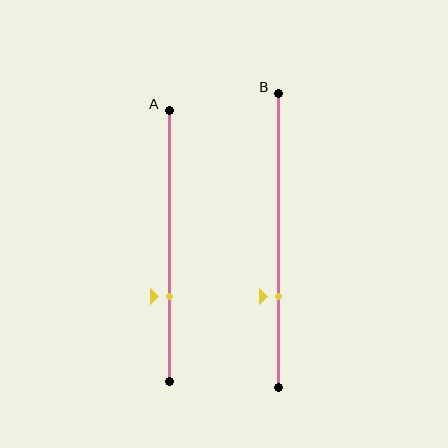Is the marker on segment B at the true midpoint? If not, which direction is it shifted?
No, the marker on segment B is shifted downward by about 19% of the segment length.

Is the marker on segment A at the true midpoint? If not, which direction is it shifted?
No, the marker on segment A is shifted downward by about 19% of the segment length.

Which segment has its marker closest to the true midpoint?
Segment A has its marker closest to the true midpoint.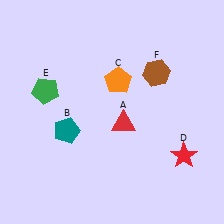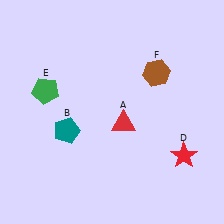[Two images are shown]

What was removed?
The orange pentagon (C) was removed in Image 2.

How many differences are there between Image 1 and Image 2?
There is 1 difference between the two images.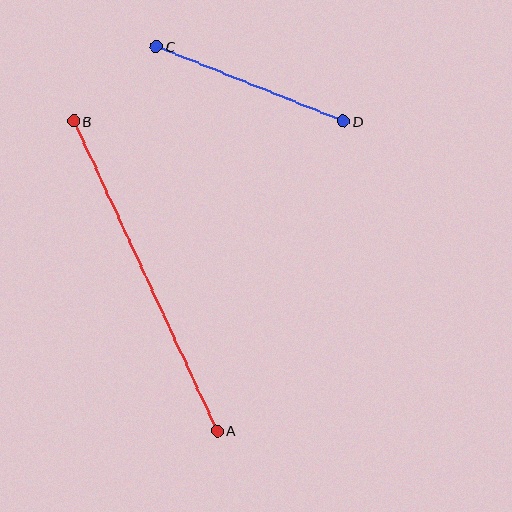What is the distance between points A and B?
The distance is approximately 341 pixels.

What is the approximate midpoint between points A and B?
The midpoint is at approximately (145, 276) pixels.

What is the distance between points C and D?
The distance is approximately 201 pixels.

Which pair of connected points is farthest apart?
Points A and B are farthest apart.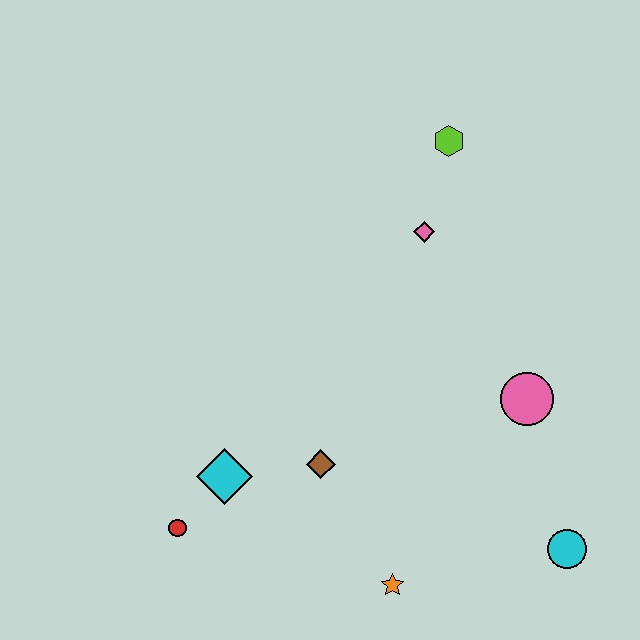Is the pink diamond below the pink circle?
No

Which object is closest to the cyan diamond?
The red circle is closest to the cyan diamond.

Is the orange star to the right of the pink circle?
No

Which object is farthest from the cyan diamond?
The lime hexagon is farthest from the cyan diamond.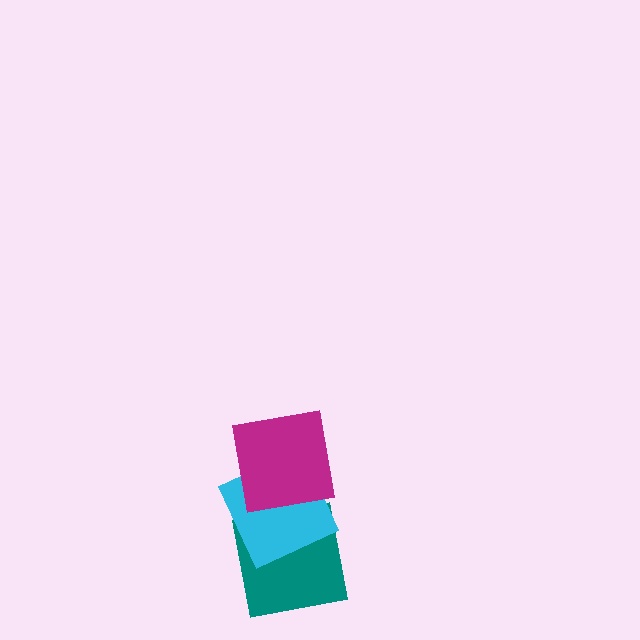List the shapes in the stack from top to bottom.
From top to bottom: the magenta square, the cyan square, the teal square.